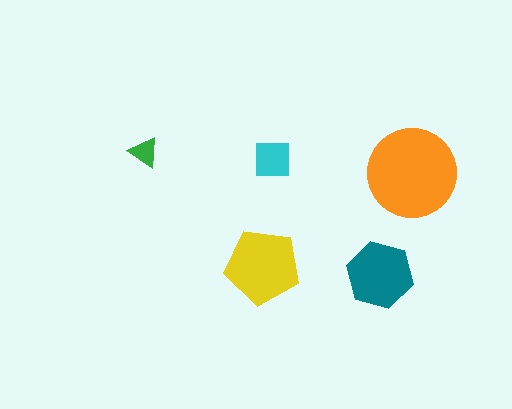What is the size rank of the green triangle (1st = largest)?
5th.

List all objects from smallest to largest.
The green triangle, the cyan square, the teal hexagon, the yellow pentagon, the orange circle.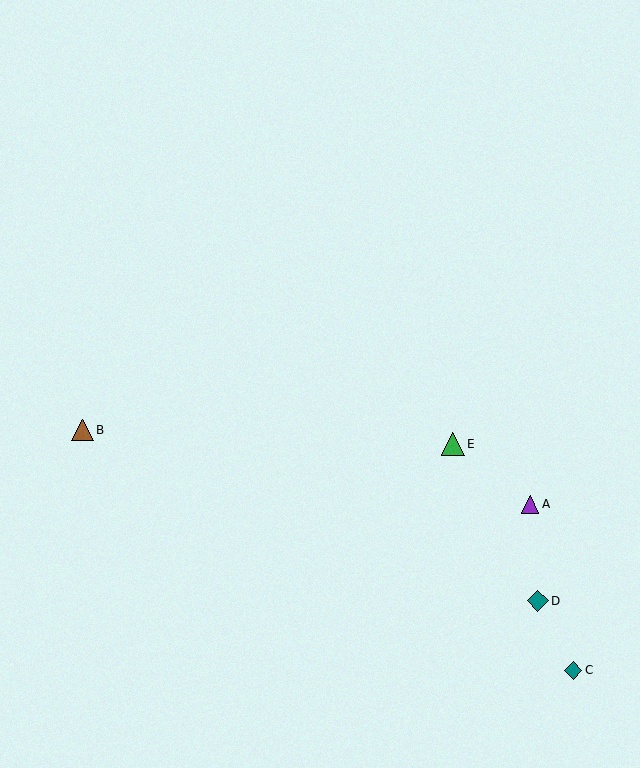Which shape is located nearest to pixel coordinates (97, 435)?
The brown triangle (labeled B) at (83, 430) is nearest to that location.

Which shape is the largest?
The green triangle (labeled E) is the largest.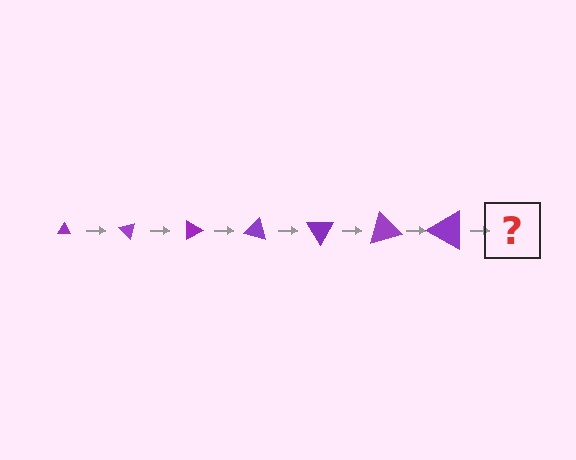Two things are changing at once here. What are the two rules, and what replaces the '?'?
The two rules are that the triangle grows larger each step and it rotates 45 degrees each step. The '?' should be a triangle, larger than the previous one and rotated 315 degrees from the start.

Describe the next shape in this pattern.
It should be a triangle, larger than the previous one and rotated 315 degrees from the start.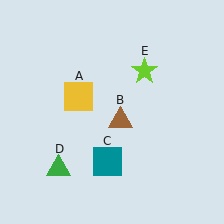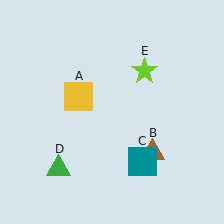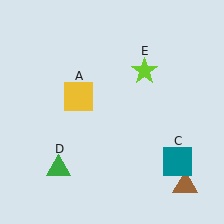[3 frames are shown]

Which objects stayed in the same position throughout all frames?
Yellow square (object A) and green triangle (object D) and lime star (object E) remained stationary.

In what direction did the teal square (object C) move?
The teal square (object C) moved right.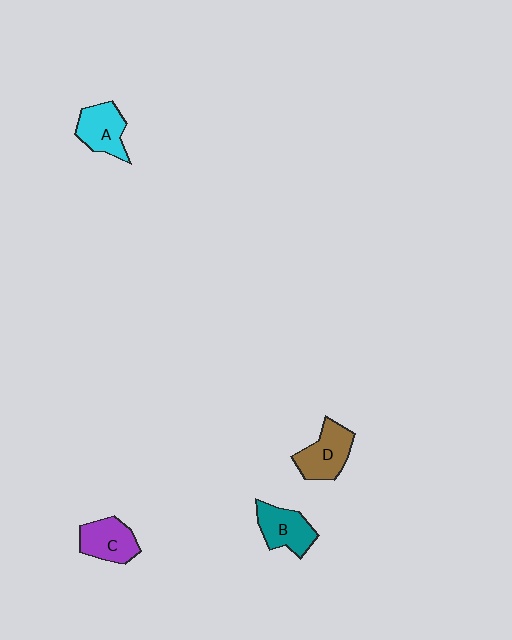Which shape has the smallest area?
Shape C (purple).